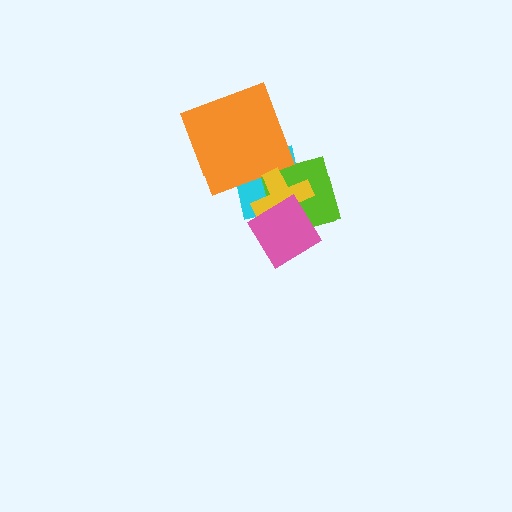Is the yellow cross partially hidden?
Yes, it is partially covered by another shape.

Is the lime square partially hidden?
Yes, it is partially covered by another shape.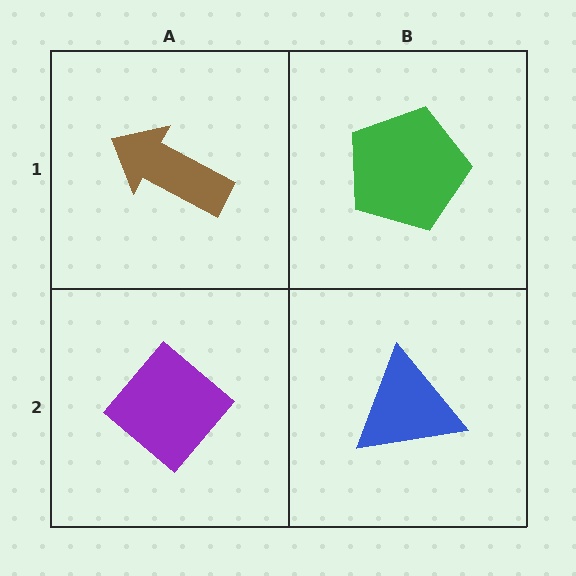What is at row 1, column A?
A brown arrow.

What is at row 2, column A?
A purple diamond.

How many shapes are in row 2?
2 shapes.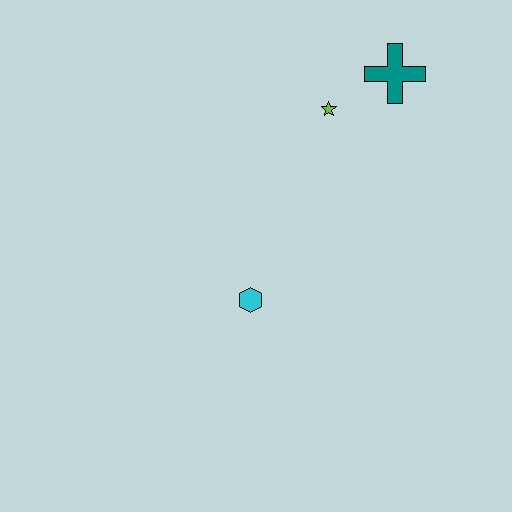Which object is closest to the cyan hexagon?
The lime star is closest to the cyan hexagon.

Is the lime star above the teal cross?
No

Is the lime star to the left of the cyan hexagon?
No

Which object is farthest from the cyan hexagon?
The teal cross is farthest from the cyan hexagon.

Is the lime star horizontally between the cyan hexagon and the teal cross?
Yes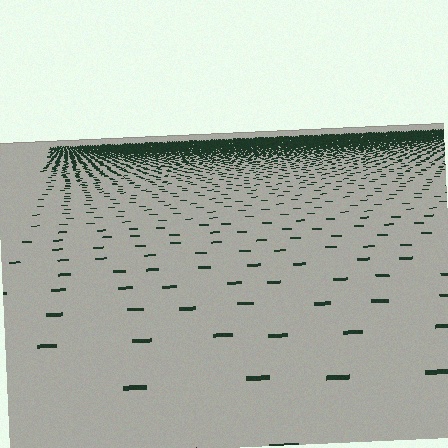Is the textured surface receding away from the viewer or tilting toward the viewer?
The surface is receding away from the viewer. Texture elements get smaller and denser toward the top.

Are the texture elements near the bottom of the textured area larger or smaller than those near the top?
Larger. Near the bottom, elements are closer to the viewer and appear at a bigger on-screen size.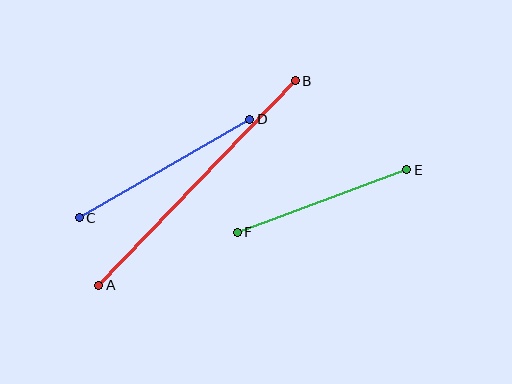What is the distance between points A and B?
The distance is approximately 284 pixels.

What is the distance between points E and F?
The distance is approximately 181 pixels.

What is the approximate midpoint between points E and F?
The midpoint is at approximately (322, 201) pixels.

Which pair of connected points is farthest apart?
Points A and B are farthest apart.